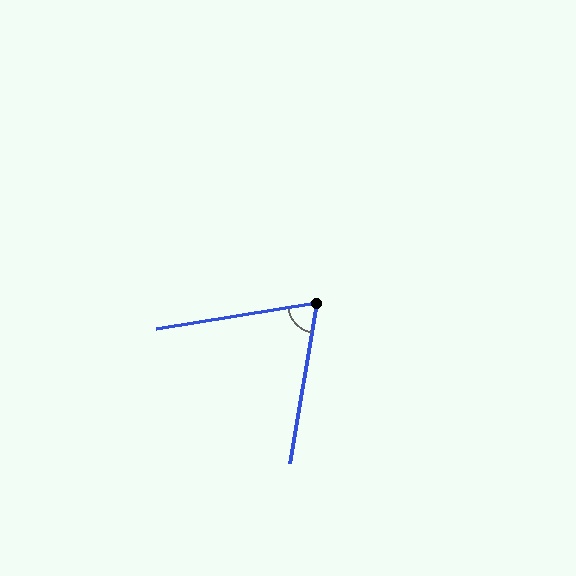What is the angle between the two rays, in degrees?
Approximately 71 degrees.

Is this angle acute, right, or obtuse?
It is acute.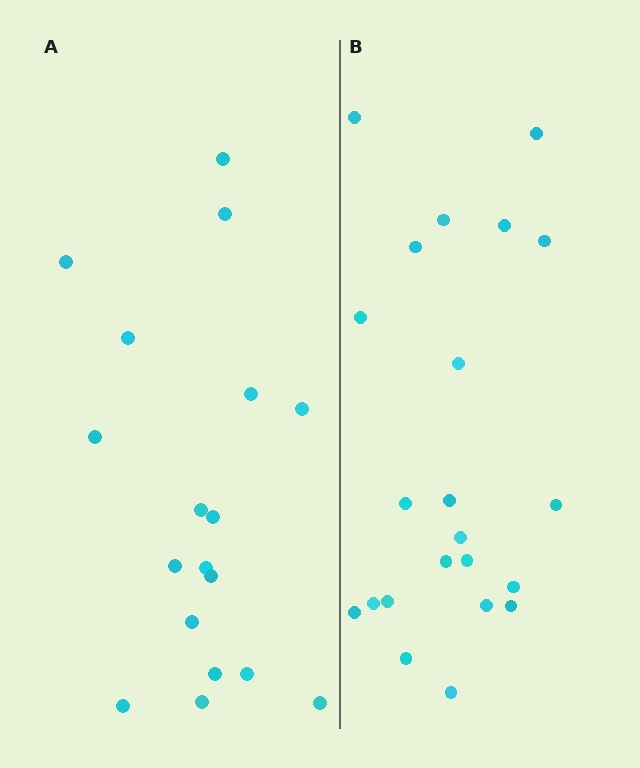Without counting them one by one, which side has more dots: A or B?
Region B (the right region) has more dots.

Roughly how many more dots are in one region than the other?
Region B has about 4 more dots than region A.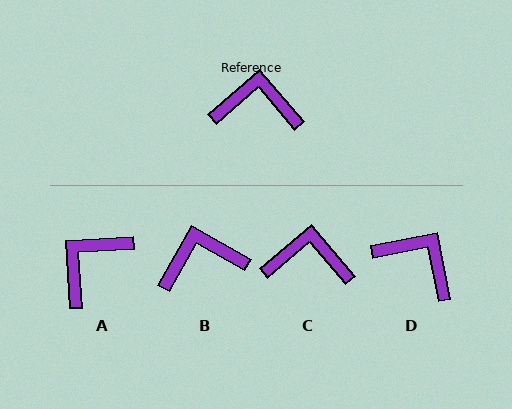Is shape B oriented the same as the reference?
No, it is off by about 20 degrees.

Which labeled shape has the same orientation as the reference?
C.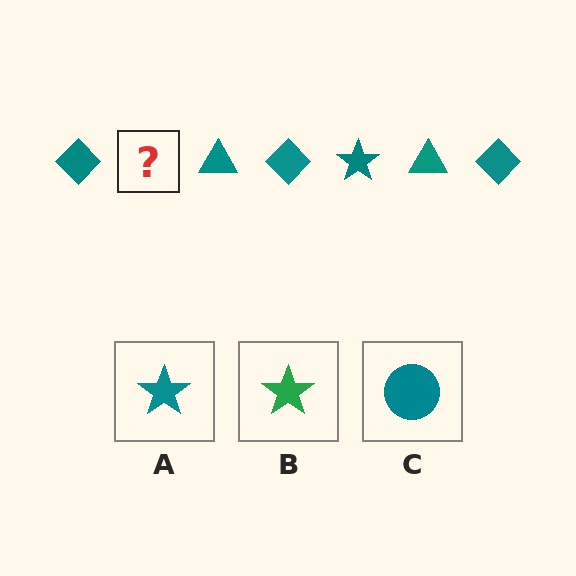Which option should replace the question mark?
Option A.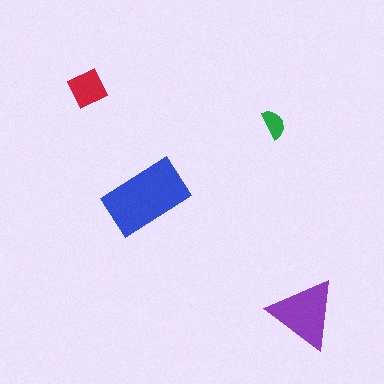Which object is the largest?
The blue rectangle.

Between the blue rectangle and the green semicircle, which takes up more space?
The blue rectangle.